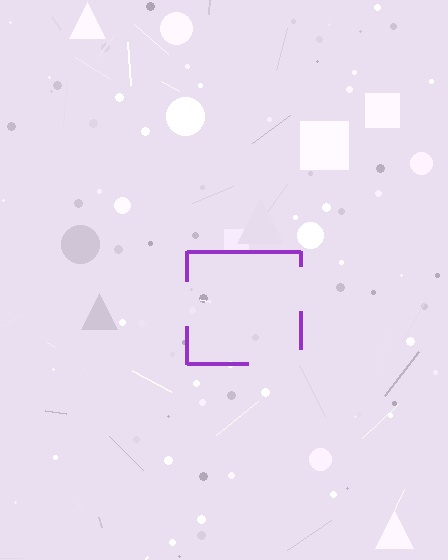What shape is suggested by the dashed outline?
The dashed outline suggests a square.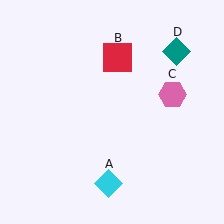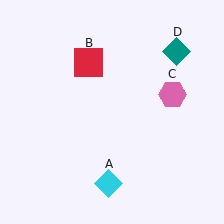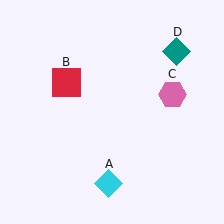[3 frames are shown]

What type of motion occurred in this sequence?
The red square (object B) rotated counterclockwise around the center of the scene.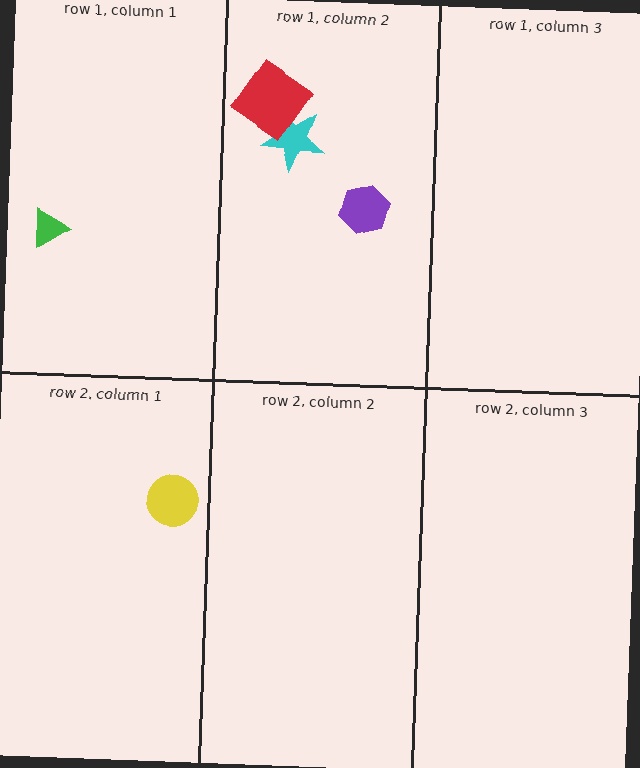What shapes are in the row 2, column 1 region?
The yellow circle.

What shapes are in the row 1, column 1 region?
The green triangle.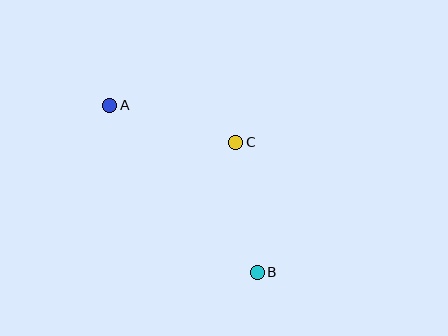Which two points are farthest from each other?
Points A and B are farthest from each other.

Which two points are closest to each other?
Points A and C are closest to each other.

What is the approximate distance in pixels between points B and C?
The distance between B and C is approximately 132 pixels.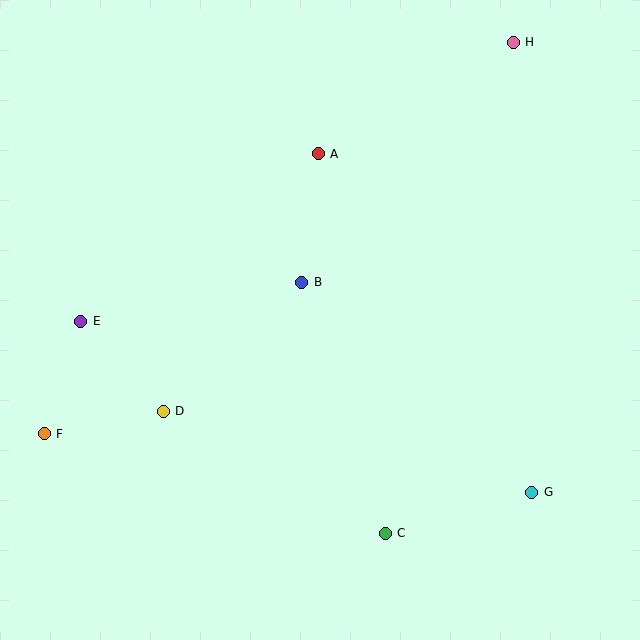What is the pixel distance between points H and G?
The distance between H and G is 450 pixels.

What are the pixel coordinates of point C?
Point C is at (385, 533).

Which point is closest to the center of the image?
Point B at (301, 282) is closest to the center.